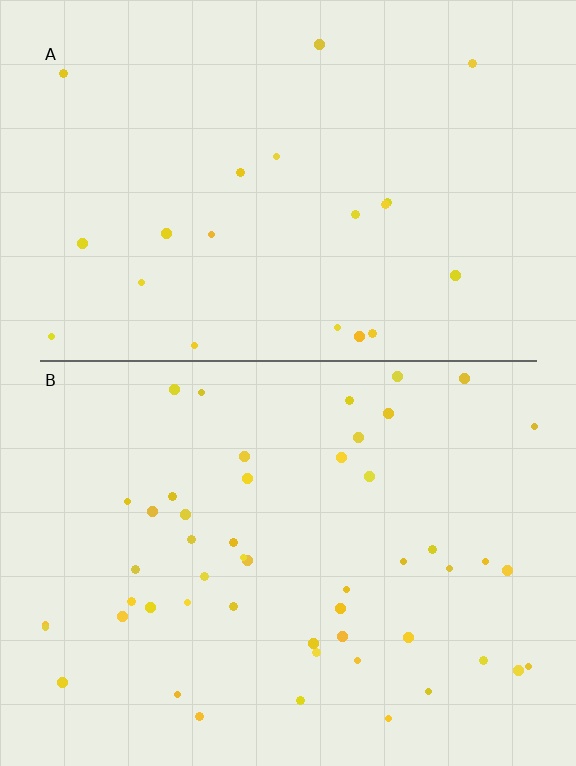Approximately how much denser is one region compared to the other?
Approximately 2.4× — region B over region A.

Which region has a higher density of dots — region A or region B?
B (the bottom).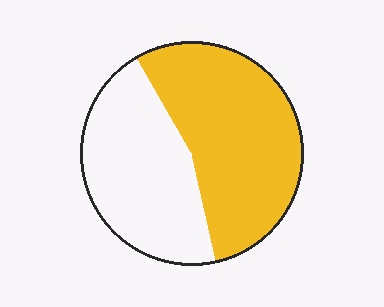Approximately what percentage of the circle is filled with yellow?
Approximately 55%.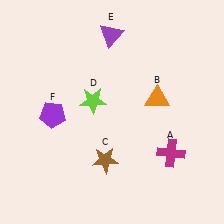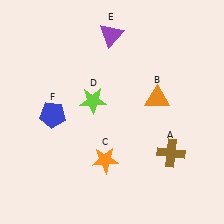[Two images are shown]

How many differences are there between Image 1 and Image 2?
There are 3 differences between the two images.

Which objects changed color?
A changed from magenta to brown. C changed from brown to orange. F changed from purple to blue.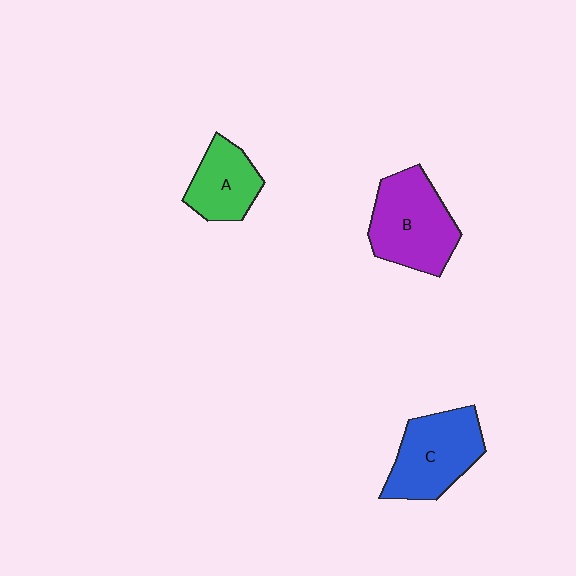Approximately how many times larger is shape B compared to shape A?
Approximately 1.5 times.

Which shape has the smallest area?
Shape A (green).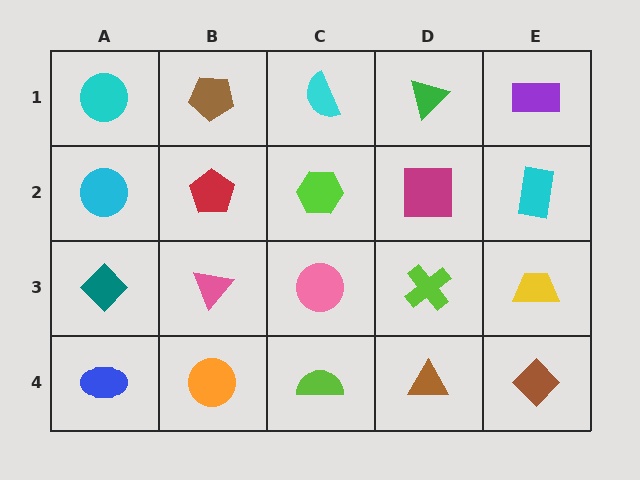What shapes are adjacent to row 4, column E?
A yellow trapezoid (row 3, column E), a brown triangle (row 4, column D).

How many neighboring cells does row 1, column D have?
3.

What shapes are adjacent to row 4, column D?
A lime cross (row 3, column D), a lime semicircle (row 4, column C), a brown diamond (row 4, column E).